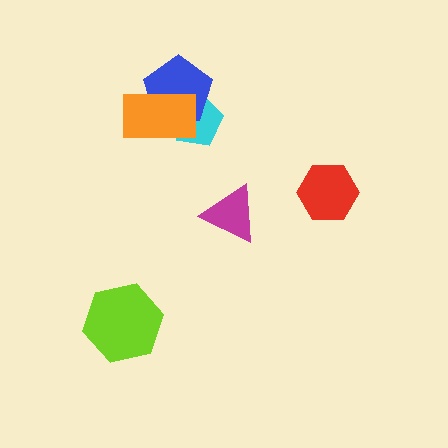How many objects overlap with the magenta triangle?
0 objects overlap with the magenta triangle.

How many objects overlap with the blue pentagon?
2 objects overlap with the blue pentagon.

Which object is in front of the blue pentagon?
The orange rectangle is in front of the blue pentagon.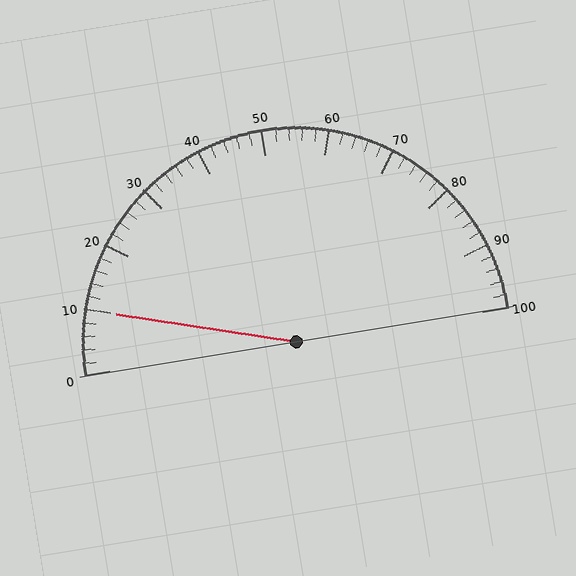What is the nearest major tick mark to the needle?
The nearest major tick mark is 10.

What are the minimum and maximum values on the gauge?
The gauge ranges from 0 to 100.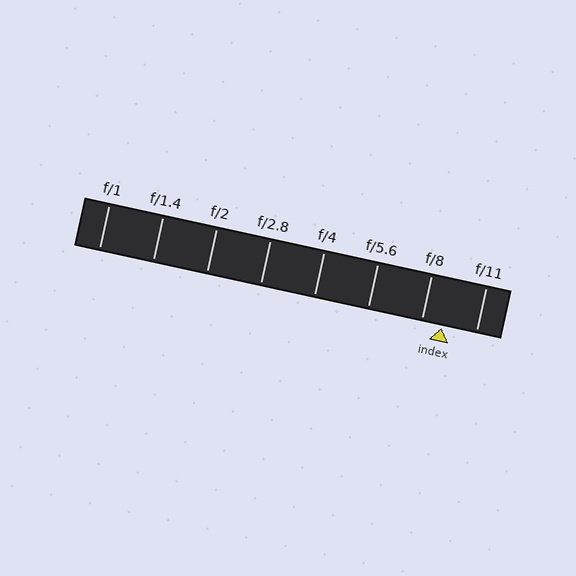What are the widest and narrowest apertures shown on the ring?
The widest aperture shown is f/1 and the narrowest is f/11.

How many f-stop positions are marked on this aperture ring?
There are 8 f-stop positions marked.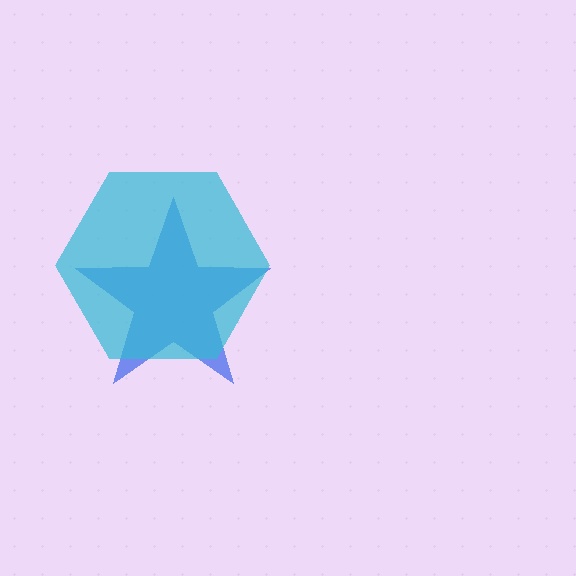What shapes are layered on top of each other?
The layered shapes are: a blue star, a cyan hexagon.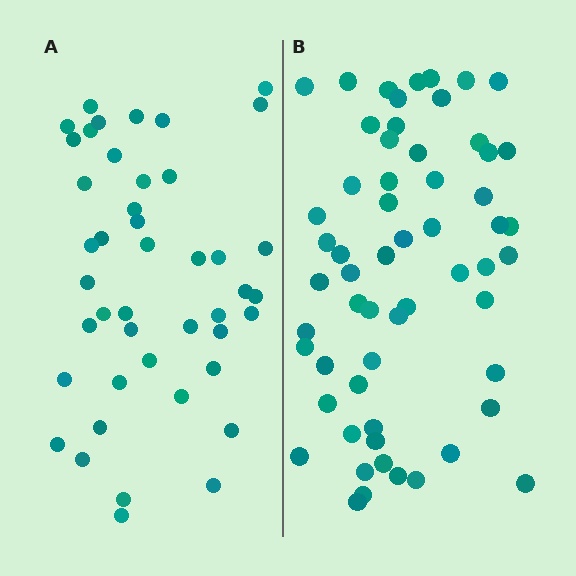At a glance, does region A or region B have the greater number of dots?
Region B (the right region) has more dots.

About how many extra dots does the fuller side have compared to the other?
Region B has approximately 15 more dots than region A.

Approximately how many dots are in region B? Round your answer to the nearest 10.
About 60 dots. (The exact count is 59, which rounds to 60.)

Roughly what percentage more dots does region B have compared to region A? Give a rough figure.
About 35% more.